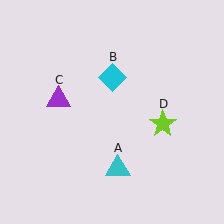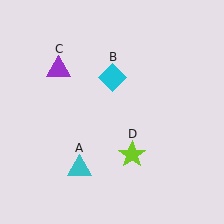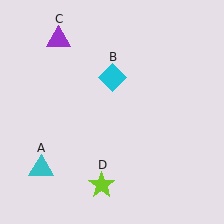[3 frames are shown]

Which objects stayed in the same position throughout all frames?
Cyan diamond (object B) remained stationary.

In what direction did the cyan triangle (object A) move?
The cyan triangle (object A) moved left.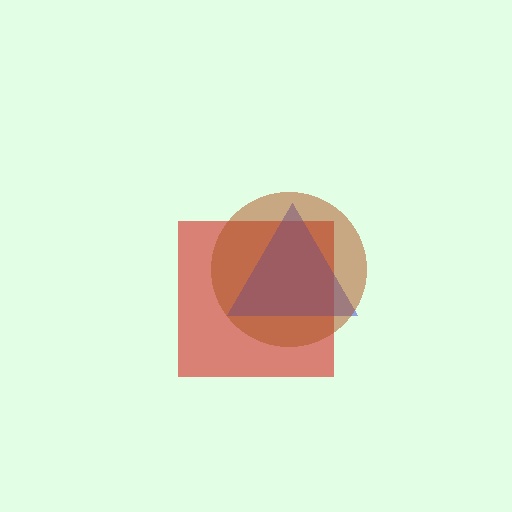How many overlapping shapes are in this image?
There are 3 overlapping shapes in the image.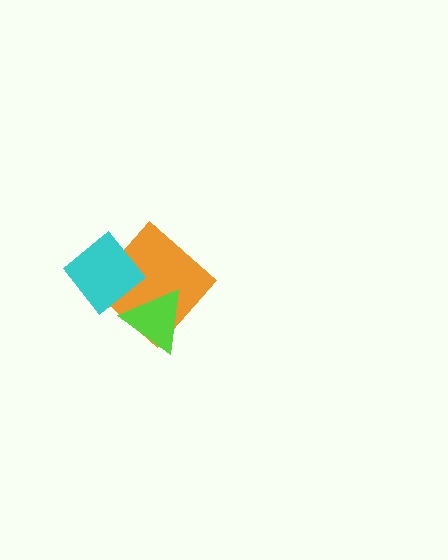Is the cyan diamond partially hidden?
No, no other shape covers it.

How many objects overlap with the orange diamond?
2 objects overlap with the orange diamond.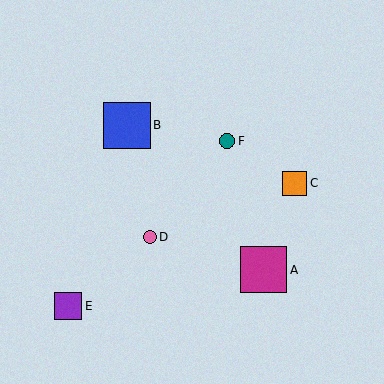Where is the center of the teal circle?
The center of the teal circle is at (227, 141).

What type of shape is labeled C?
Shape C is an orange square.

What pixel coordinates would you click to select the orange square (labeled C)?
Click at (295, 183) to select the orange square C.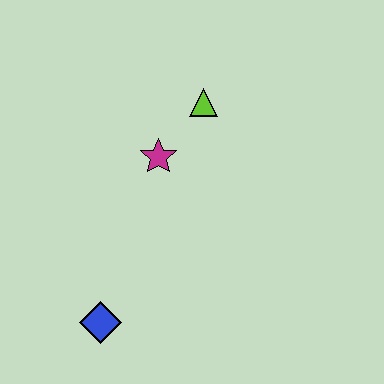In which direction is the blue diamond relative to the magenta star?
The blue diamond is below the magenta star.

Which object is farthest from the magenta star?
The blue diamond is farthest from the magenta star.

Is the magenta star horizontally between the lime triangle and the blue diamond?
Yes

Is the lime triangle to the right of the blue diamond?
Yes